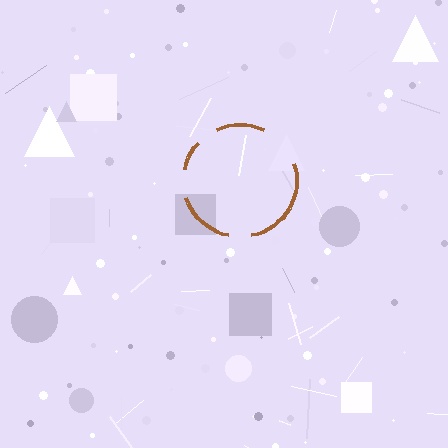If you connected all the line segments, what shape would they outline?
They would outline a circle.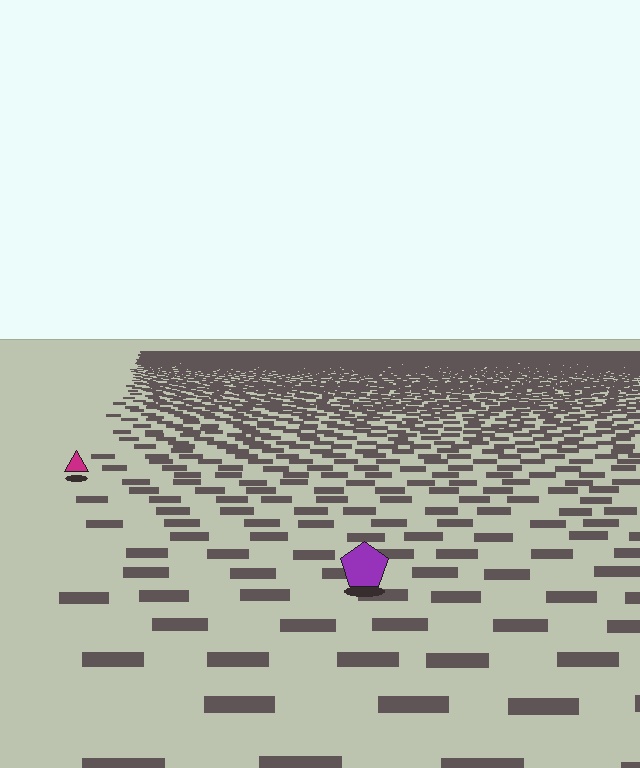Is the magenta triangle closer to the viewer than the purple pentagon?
No. The purple pentagon is closer — you can tell from the texture gradient: the ground texture is coarser near it.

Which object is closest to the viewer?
The purple pentagon is closest. The texture marks near it are larger and more spread out.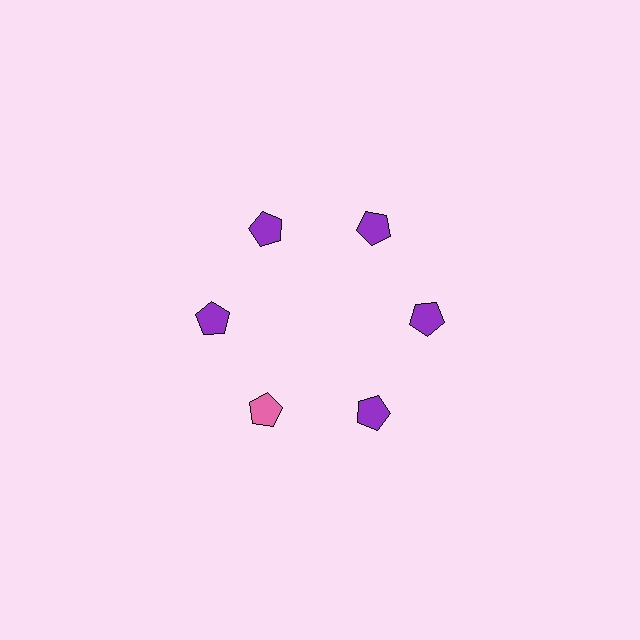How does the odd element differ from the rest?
It has a different color: pink instead of purple.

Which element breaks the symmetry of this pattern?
The pink pentagon at roughly the 7 o'clock position breaks the symmetry. All other shapes are purple pentagons.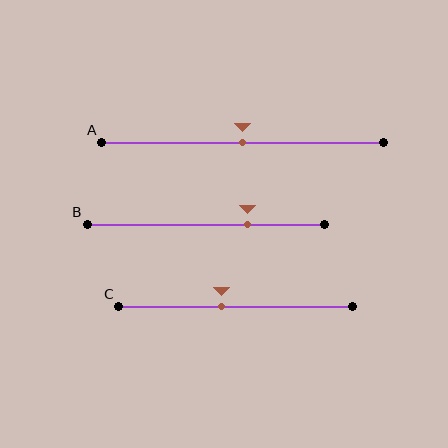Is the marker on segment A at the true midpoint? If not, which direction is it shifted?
Yes, the marker on segment A is at the true midpoint.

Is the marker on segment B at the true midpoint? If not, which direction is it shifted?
No, the marker on segment B is shifted to the right by about 17% of the segment length.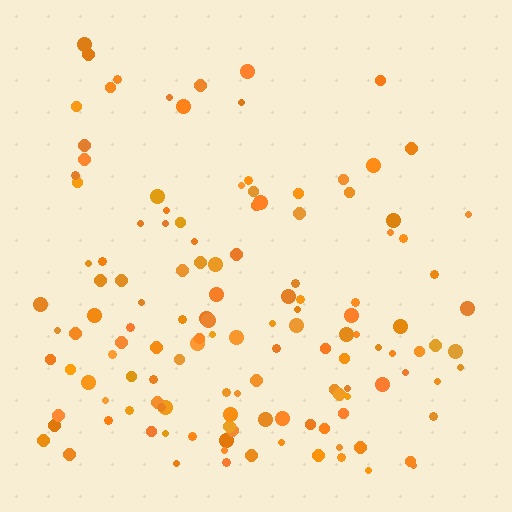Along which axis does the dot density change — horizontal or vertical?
Vertical.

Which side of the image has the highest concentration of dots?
The bottom.